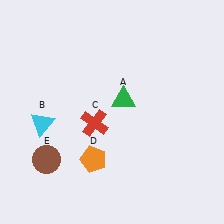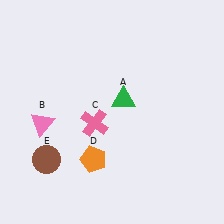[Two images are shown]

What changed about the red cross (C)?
In Image 1, C is red. In Image 2, it changed to pink.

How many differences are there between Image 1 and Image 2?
There are 2 differences between the two images.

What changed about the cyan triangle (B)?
In Image 1, B is cyan. In Image 2, it changed to pink.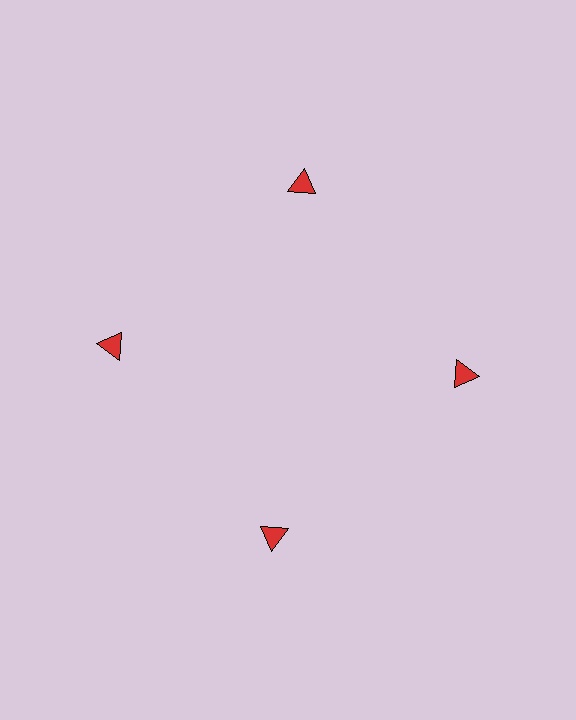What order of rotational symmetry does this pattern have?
This pattern has 4-fold rotational symmetry.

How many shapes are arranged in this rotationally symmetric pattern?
There are 4 shapes, arranged in 4 groups of 1.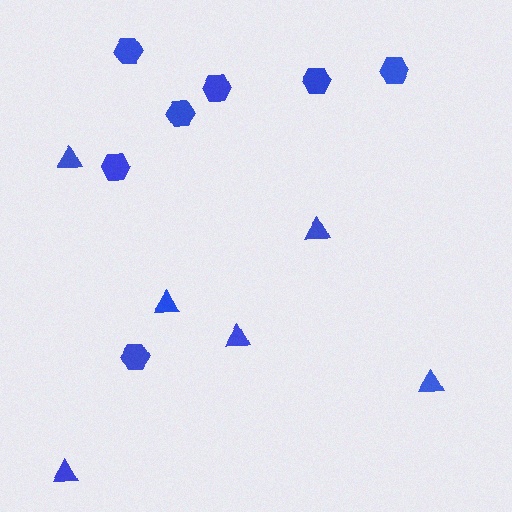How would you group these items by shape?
There are 2 groups: one group of hexagons (7) and one group of triangles (6).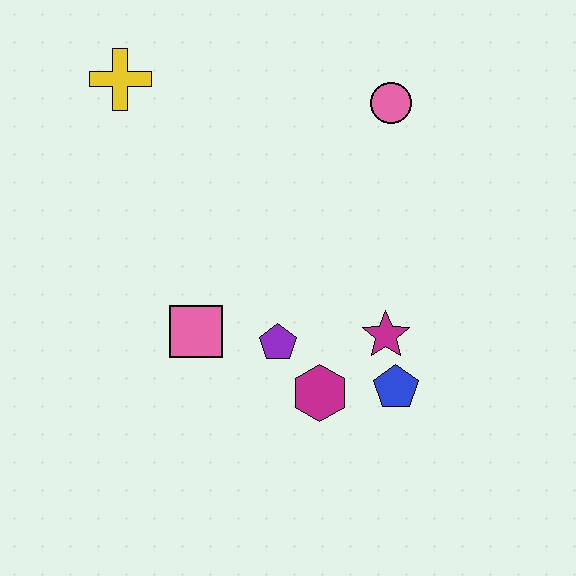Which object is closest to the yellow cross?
The pink square is closest to the yellow cross.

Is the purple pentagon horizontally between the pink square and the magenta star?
Yes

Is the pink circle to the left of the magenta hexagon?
No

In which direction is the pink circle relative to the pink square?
The pink circle is above the pink square.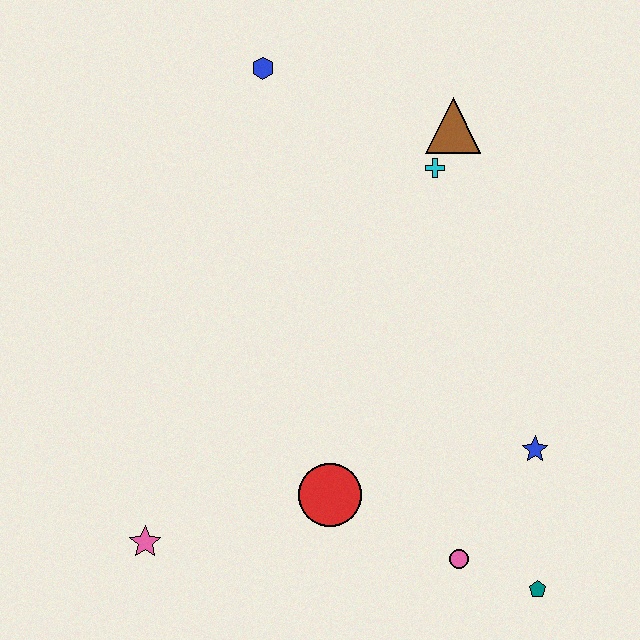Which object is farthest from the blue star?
The blue hexagon is farthest from the blue star.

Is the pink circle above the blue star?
No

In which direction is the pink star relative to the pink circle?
The pink star is to the left of the pink circle.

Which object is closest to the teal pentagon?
The pink circle is closest to the teal pentagon.